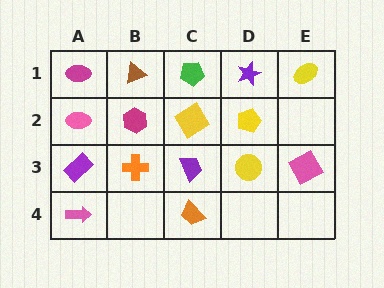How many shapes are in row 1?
5 shapes.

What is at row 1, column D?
A purple star.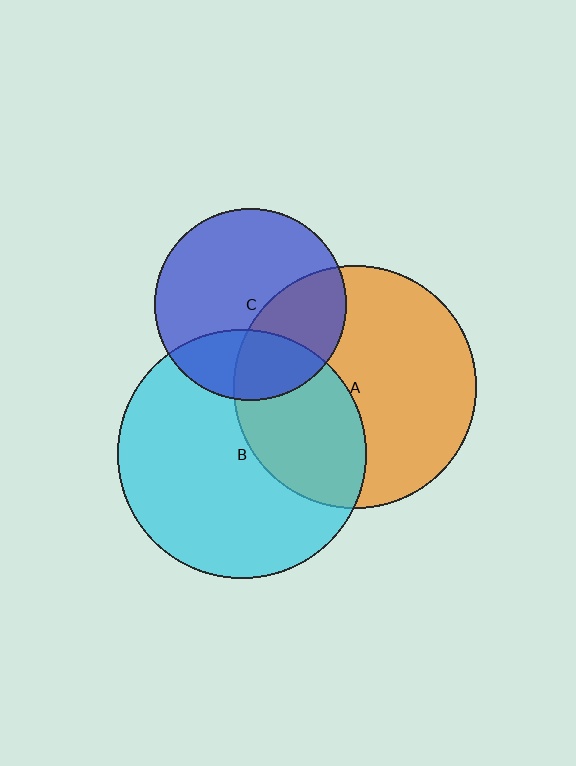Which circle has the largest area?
Circle B (cyan).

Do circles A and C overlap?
Yes.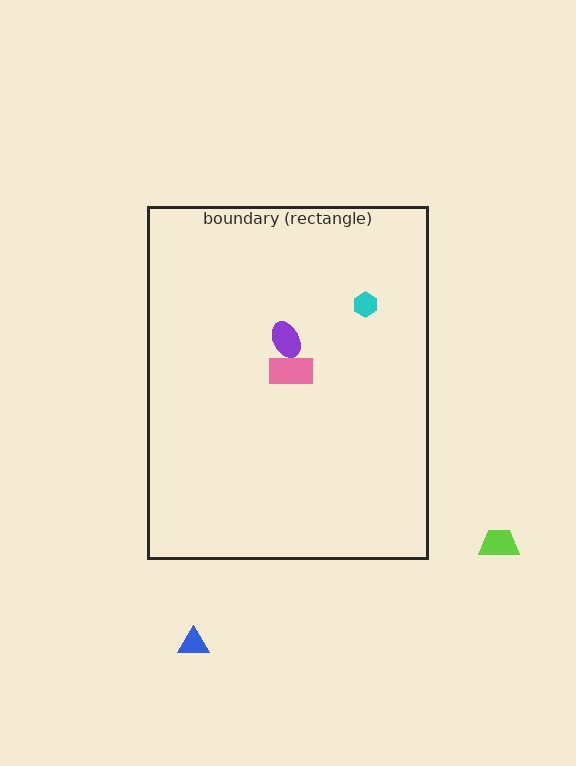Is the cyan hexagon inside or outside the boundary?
Inside.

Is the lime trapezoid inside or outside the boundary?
Outside.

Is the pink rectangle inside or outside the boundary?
Inside.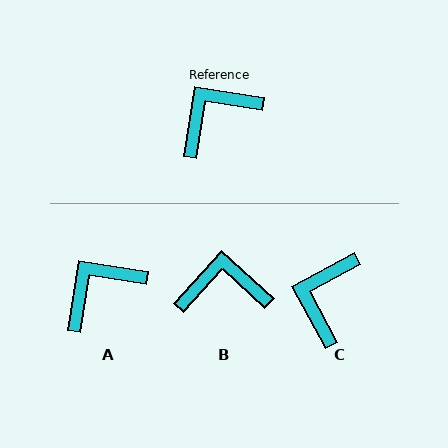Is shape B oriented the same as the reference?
No, it is off by about 33 degrees.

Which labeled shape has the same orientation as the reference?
A.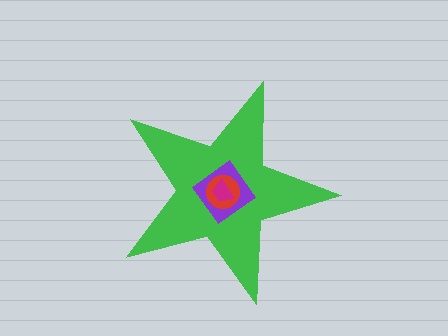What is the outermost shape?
The green star.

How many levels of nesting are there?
4.